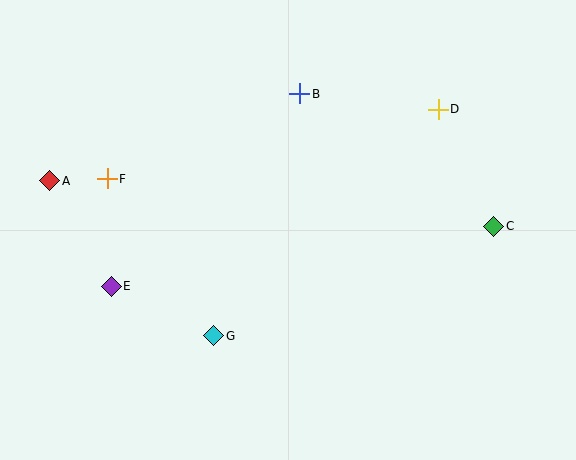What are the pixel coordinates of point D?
Point D is at (438, 109).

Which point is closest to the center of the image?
Point G at (214, 336) is closest to the center.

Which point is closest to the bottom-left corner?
Point E is closest to the bottom-left corner.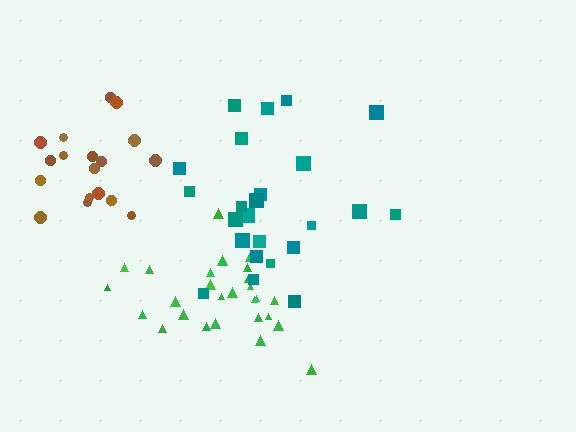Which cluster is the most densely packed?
Green.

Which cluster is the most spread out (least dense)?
Teal.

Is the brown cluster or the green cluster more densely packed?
Green.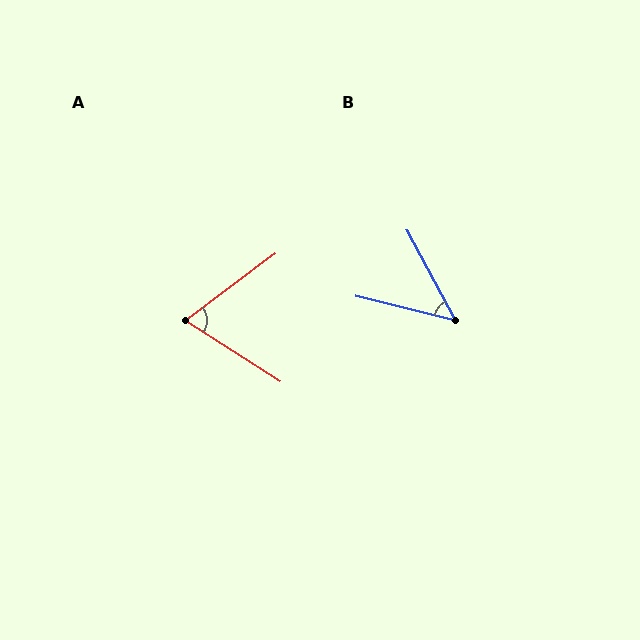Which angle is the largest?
A, at approximately 69 degrees.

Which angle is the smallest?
B, at approximately 48 degrees.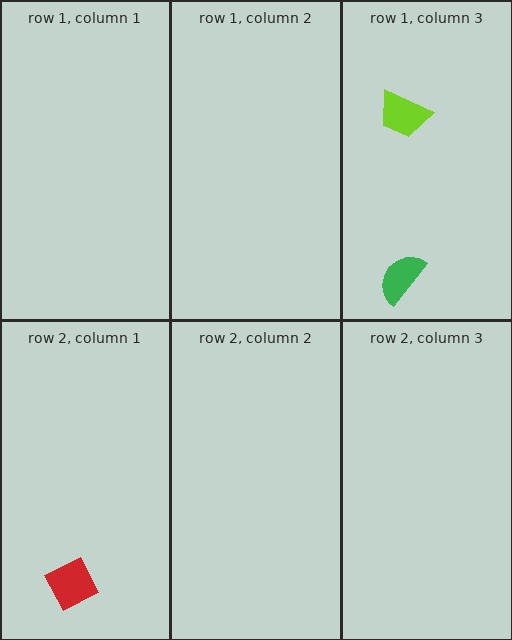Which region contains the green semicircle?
The row 1, column 3 region.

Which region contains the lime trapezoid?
The row 1, column 3 region.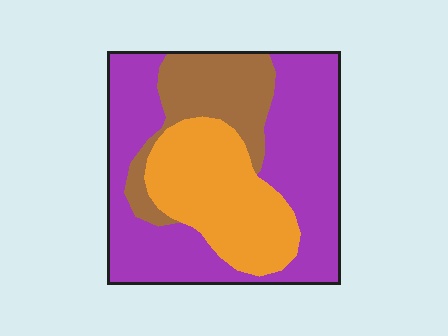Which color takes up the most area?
Purple, at roughly 55%.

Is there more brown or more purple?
Purple.